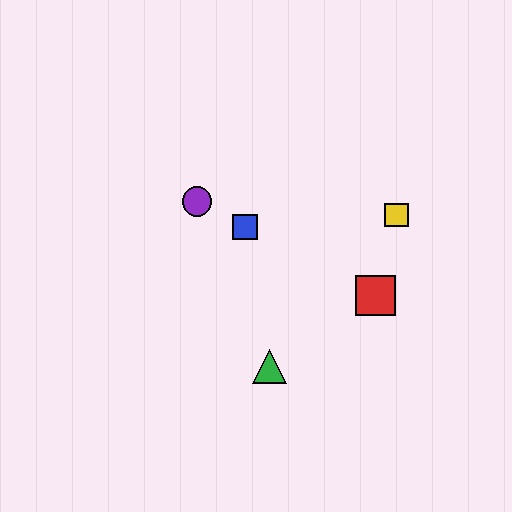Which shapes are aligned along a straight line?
The red square, the blue square, the purple circle are aligned along a straight line.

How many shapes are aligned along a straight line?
3 shapes (the red square, the blue square, the purple circle) are aligned along a straight line.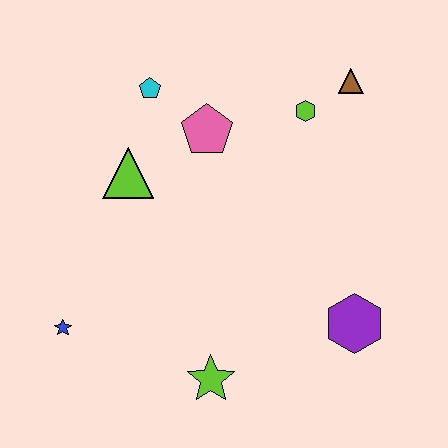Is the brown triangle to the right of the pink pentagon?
Yes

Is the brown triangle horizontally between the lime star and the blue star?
No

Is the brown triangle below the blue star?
No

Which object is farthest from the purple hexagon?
The cyan pentagon is farthest from the purple hexagon.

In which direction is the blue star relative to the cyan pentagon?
The blue star is below the cyan pentagon.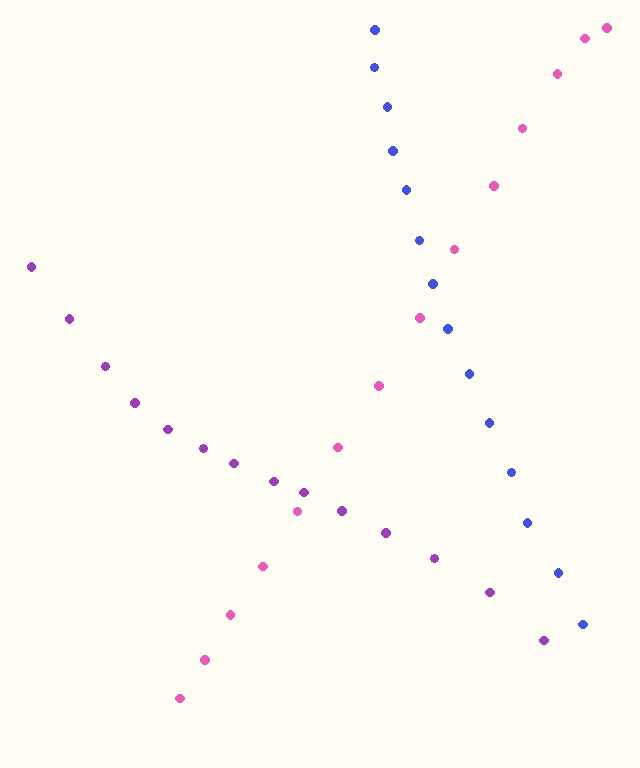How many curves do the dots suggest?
There are 3 distinct paths.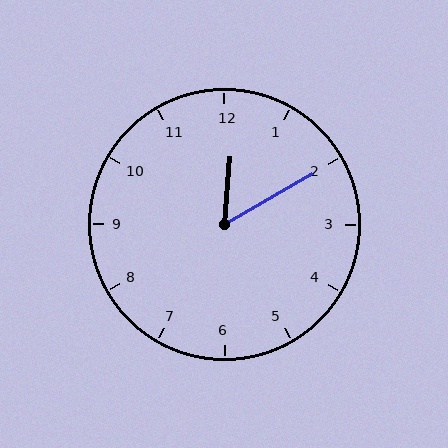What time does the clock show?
12:10.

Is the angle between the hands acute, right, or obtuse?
It is acute.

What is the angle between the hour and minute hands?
Approximately 55 degrees.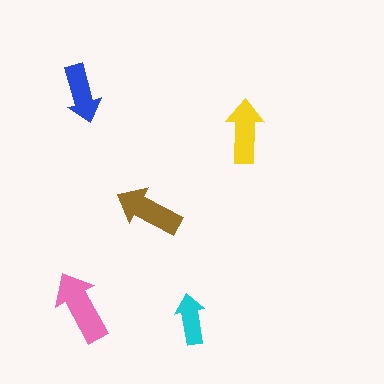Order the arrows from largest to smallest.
the pink one, the brown one, the yellow one, the blue one, the cyan one.